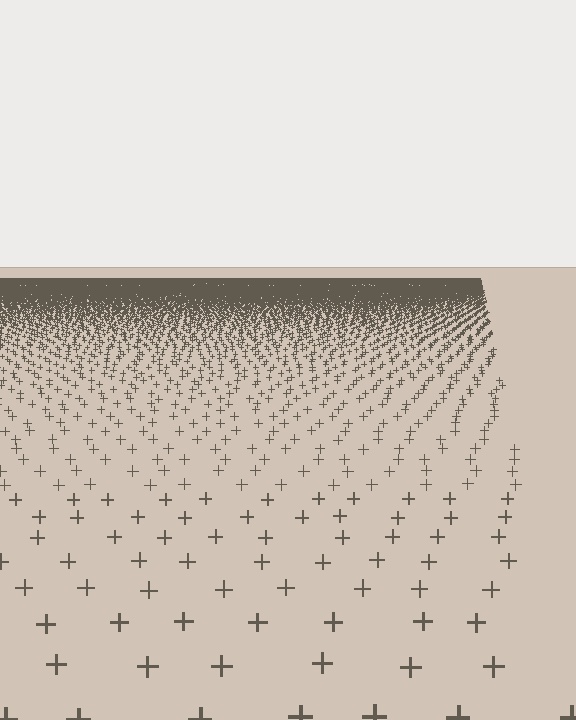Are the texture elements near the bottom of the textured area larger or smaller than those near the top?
Larger. Near the bottom, elements are closer to the viewer and appear at a bigger on-screen size.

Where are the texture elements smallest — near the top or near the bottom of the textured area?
Near the top.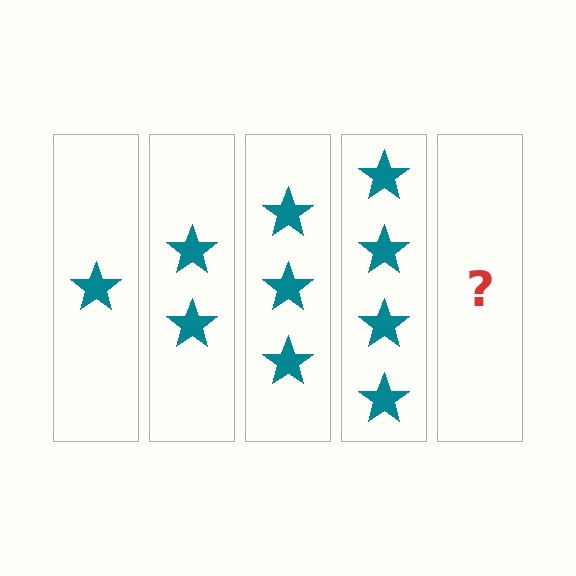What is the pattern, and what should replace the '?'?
The pattern is that each step adds one more star. The '?' should be 5 stars.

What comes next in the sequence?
The next element should be 5 stars.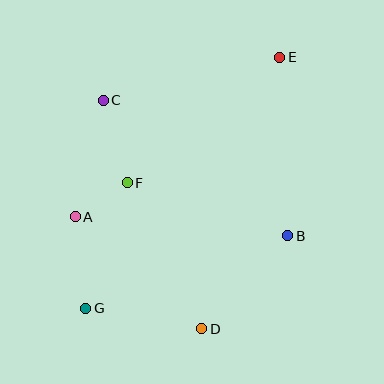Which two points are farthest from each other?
Points E and G are farthest from each other.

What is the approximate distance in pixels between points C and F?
The distance between C and F is approximately 86 pixels.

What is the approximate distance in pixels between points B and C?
The distance between B and C is approximately 229 pixels.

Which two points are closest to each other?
Points A and F are closest to each other.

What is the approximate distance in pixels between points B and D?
The distance between B and D is approximately 126 pixels.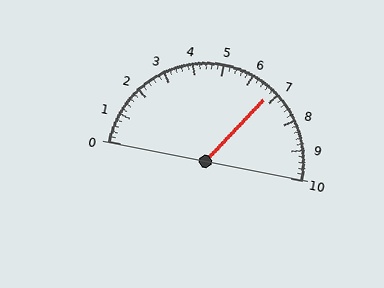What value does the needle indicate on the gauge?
The needle indicates approximately 6.8.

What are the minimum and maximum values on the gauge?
The gauge ranges from 0 to 10.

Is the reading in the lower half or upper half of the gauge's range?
The reading is in the upper half of the range (0 to 10).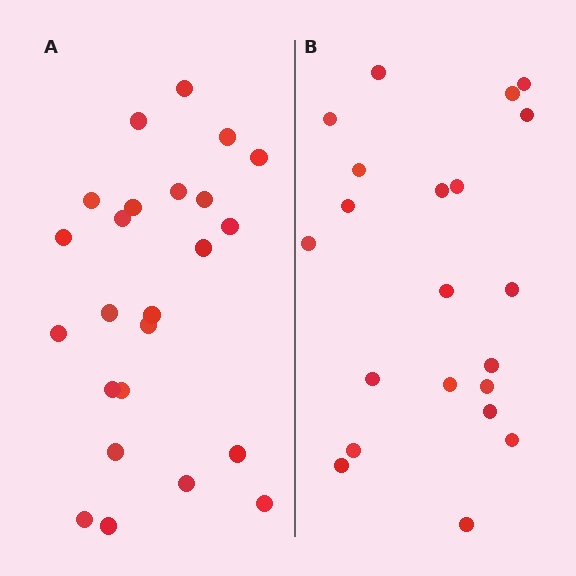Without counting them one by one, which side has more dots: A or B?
Region A (the left region) has more dots.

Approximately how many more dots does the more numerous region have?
Region A has just a few more — roughly 2 or 3 more dots than region B.